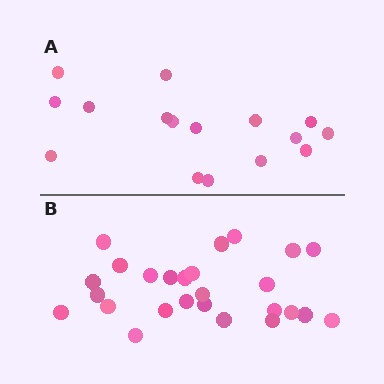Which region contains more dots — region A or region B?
Region B (the bottom region) has more dots.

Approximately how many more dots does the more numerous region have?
Region B has roughly 10 or so more dots than region A.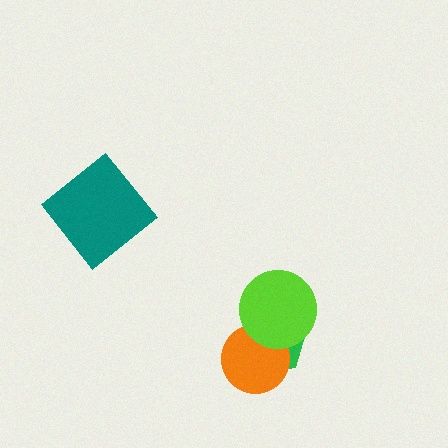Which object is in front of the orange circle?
The lime circle is in front of the orange circle.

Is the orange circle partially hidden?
Yes, it is partially covered by another shape.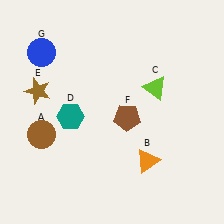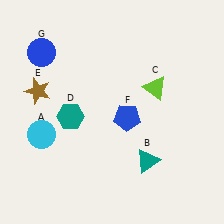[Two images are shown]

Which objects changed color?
A changed from brown to cyan. B changed from orange to teal. F changed from brown to blue.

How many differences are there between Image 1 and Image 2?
There are 3 differences between the two images.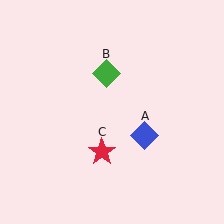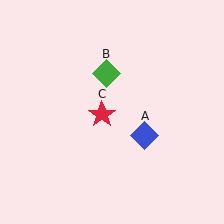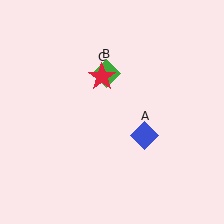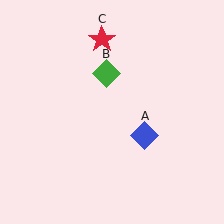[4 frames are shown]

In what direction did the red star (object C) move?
The red star (object C) moved up.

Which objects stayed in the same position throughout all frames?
Blue diamond (object A) and green diamond (object B) remained stationary.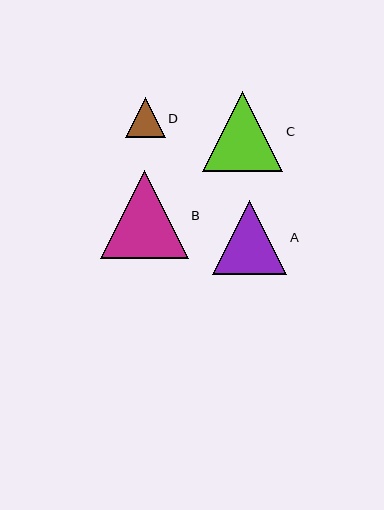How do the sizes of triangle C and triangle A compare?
Triangle C and triangle A are approximately the same size.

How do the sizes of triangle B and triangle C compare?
Triangle B and triangle C are approximately the same size.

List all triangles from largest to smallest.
From largest to smallest: B, C, A, D.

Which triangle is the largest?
Triangle B is the largest with a size of approximately 88 pixels.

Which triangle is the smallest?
Triangle D is the smallest with a size of approximately 40 pixels.